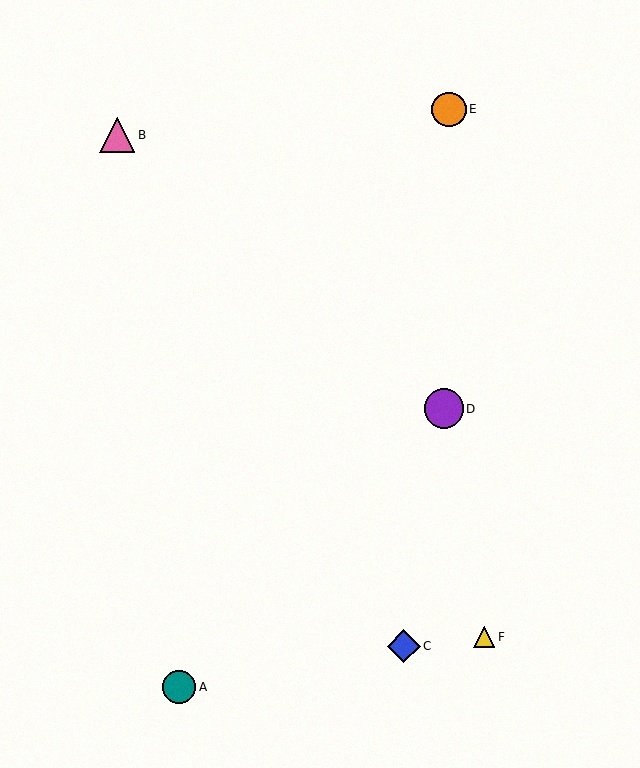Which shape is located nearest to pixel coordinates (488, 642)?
The yellow triangle (labeled F) at (484, 637) is nearest to that location.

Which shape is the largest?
The purple circle (labeled D) is the largest.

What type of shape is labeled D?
Shape D is a purple circle.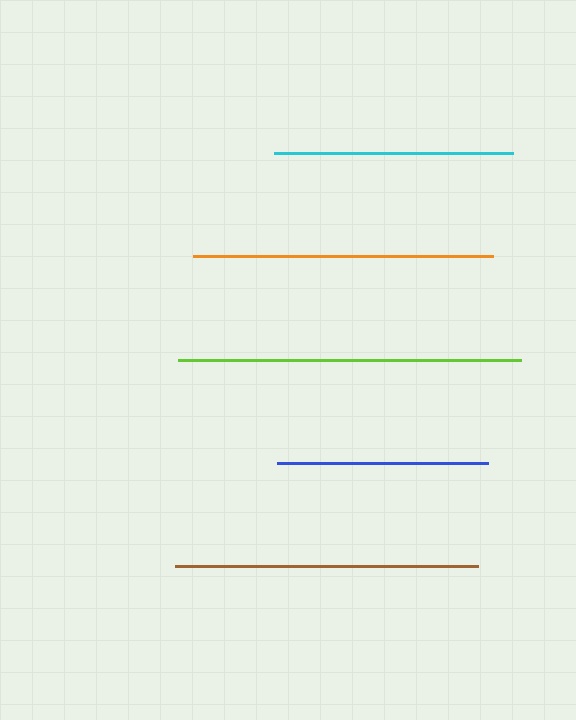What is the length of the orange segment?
The orange segment is approximately 300 pixels long.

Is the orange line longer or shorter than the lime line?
The lime line is longer than the orange line.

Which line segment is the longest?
The lime line is the longest at approximately 344 pixels.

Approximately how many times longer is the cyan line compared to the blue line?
The cyan line is approximately 1.1 times the length of the blue line.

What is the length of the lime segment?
The lime segment is approximately 344 pixels long.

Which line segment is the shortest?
The blue line is the shortest at approximately 211 pixels.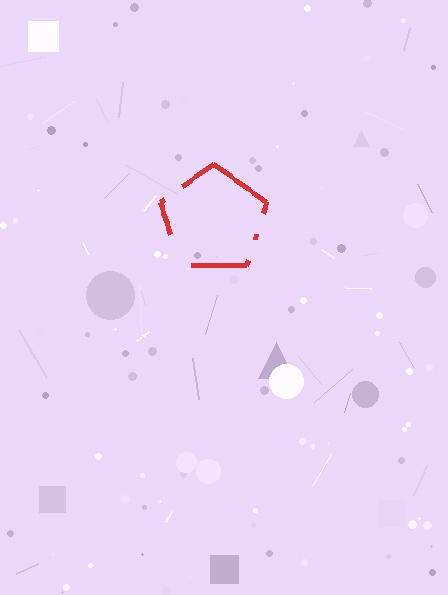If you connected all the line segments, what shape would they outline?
They would outline a pentagon.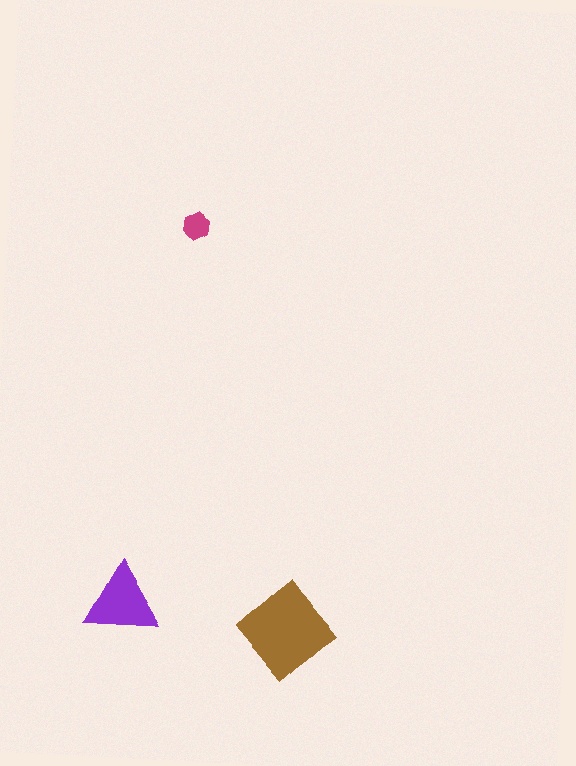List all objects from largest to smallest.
The brown diamond, the purple triangle, the magenta hexagon.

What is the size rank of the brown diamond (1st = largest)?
1st.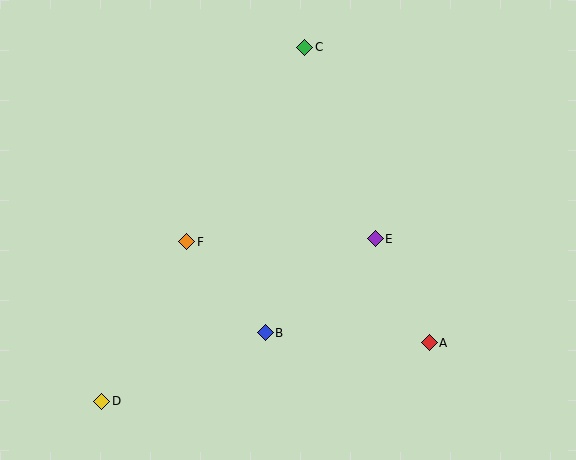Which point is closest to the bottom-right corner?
Point A is closest to the bottom-right corner.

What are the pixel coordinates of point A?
Point A is at (429, 343).